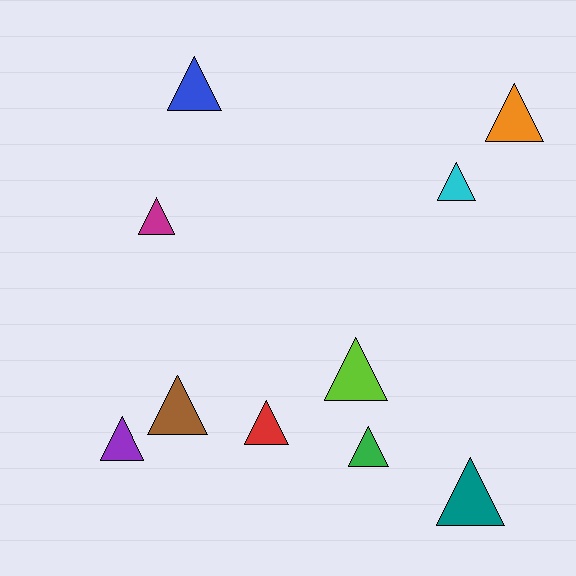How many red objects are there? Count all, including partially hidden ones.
There is 1 red object.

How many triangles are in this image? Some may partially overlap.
There are 10 triangles.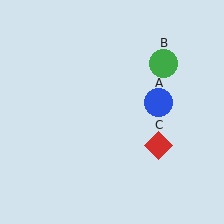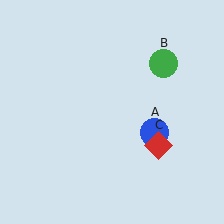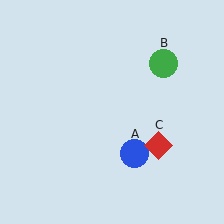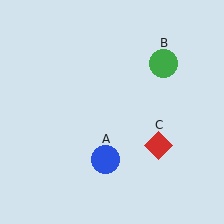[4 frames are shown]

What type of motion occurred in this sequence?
The blue circle (object A) rotated clockwise around the center of the scene.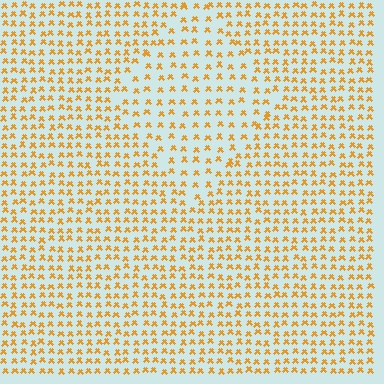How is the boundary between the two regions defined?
The boundary is defined by a change in element density (approximately 1.6x ratio). All elements are the same color, size, and shape.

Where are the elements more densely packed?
The elements are more densely packed outside the diamond boundary.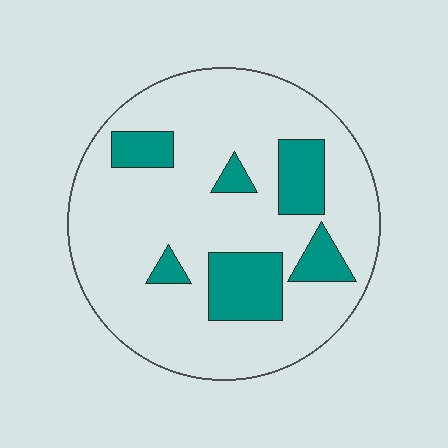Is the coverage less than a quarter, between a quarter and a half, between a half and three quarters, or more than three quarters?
Less than a quarter.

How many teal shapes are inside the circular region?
6.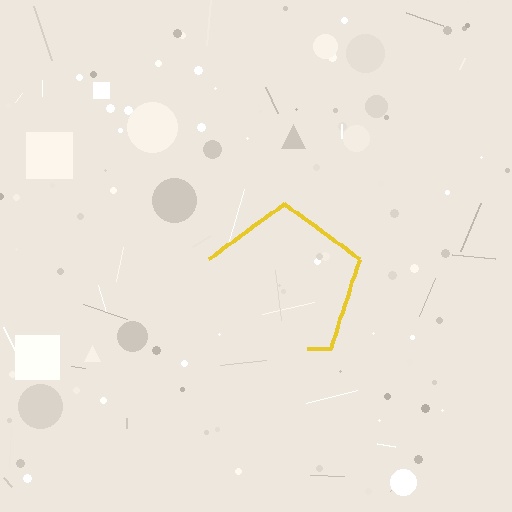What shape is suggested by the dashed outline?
The dashed outline suggests a pentagon.